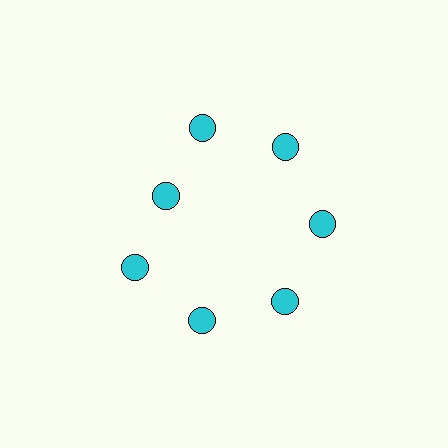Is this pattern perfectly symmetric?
No. The 7 cyan circles are arranged in a ring, but one element near the 10 o'clock position is pulled inward toward the center, breaking the 7-fold rotational symmetry.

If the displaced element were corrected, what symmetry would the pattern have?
It would have 7-fold rotational symmetry — the pattern would map onto itself every 51 degrees.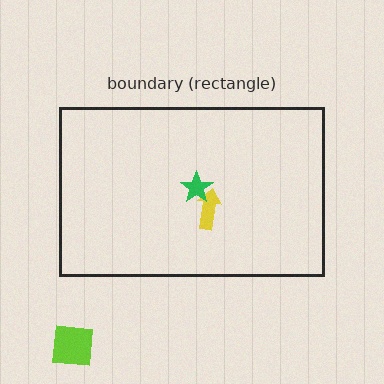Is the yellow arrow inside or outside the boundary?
Inside.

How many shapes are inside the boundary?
2 inside, 1 outside.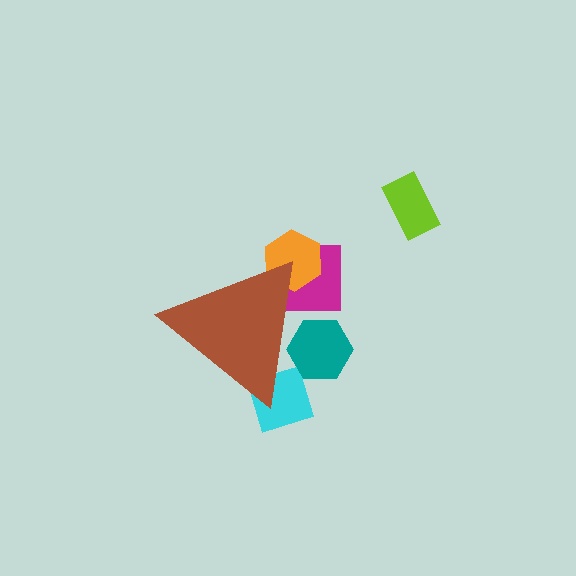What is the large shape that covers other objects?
A brown triangle.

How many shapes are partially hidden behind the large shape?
4 shapes are partially hidden.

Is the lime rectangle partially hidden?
No, the lime rectangle is fully visible.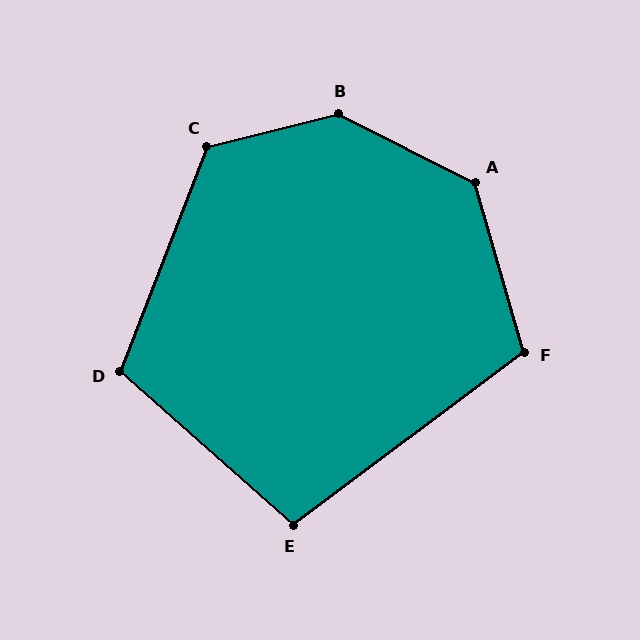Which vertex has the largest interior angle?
B, at approximately 139 degrees.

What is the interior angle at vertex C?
Approximately 125 degrees (obtuse).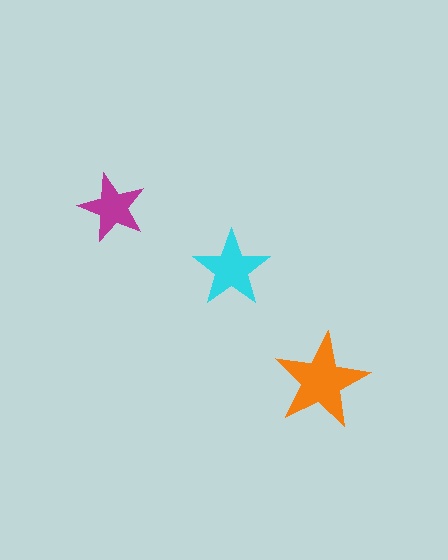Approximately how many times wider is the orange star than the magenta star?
About 1.5 times wider.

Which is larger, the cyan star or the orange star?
The orange one.